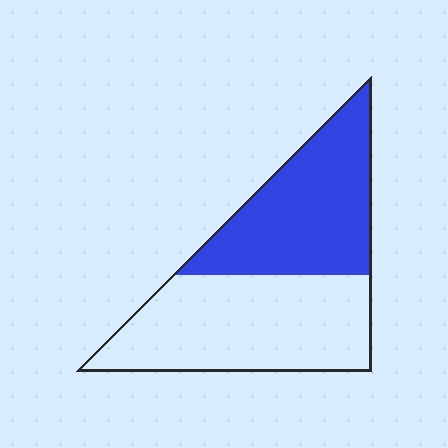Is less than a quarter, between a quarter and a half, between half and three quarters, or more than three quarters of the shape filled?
Between a quarter and a half.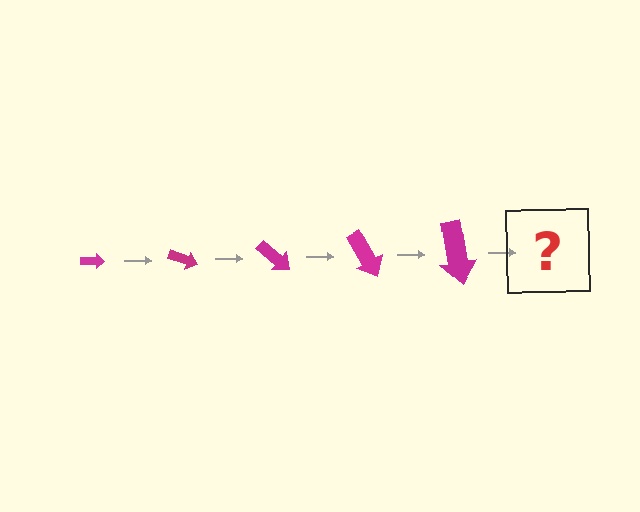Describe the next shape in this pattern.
It should be an arrow, larger than the previous one and rotated 100 degrees from the start.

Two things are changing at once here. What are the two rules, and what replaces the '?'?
The two rules are that the arrow grows larger each step and it rotates 20 degrees each step. The '?' should be an arrow, larger than the previous one and rotated 100 degrees from the start.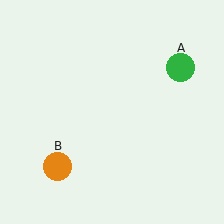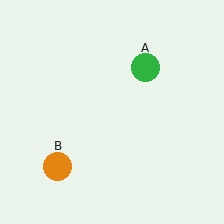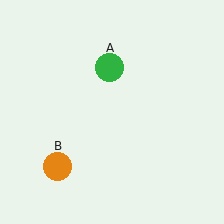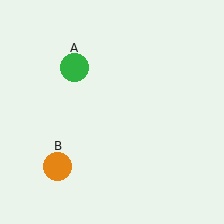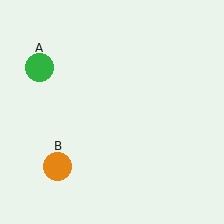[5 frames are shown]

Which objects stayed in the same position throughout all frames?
Orange circle (object B) remained stationary.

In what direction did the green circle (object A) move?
The green circle (object A) moved left.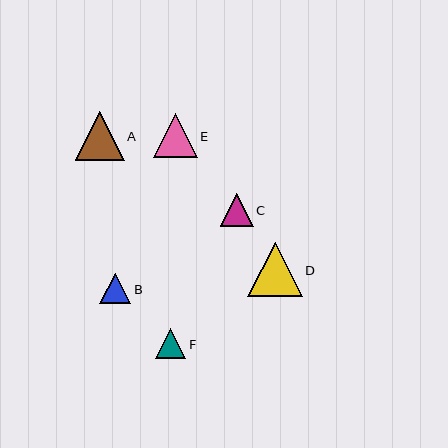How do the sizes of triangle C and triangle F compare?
Triangle C and triangle F are approximately the same size.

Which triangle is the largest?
Triangle D is the largest with a size of approximately 55 pixels.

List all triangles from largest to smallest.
From largest to smallest: D, A, E, C, B, F.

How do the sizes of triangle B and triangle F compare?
Triangle B and triangle F are approximately the same size.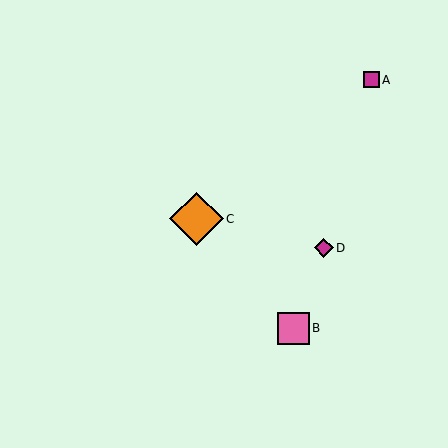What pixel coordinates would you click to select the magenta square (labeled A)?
Click at (371, 80) to select the magenta square A.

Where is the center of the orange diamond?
The center of the orange diamond is at (196, 219).